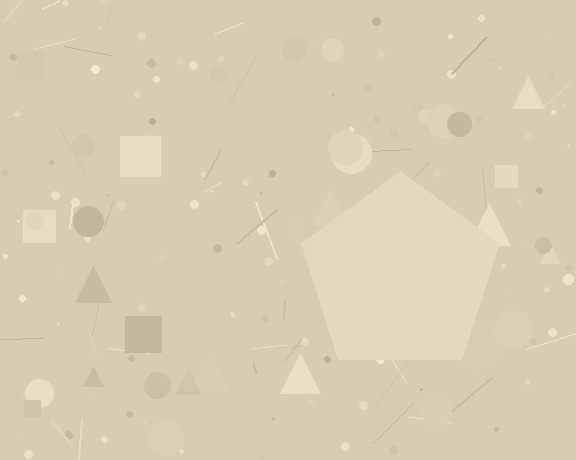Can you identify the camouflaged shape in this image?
The camouflaged shape is a pentagon.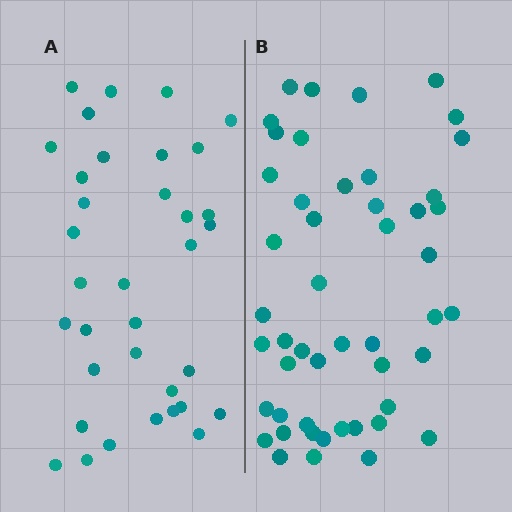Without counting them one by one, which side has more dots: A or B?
Region B (the right region) has more dots.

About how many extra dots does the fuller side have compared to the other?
Region B has approximately 15 more dots than region A.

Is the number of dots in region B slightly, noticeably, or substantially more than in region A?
Region B has noticeably more, but not dramatically so. The ratio is roughly 1.4 to 1.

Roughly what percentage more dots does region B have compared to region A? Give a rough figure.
About 40% more.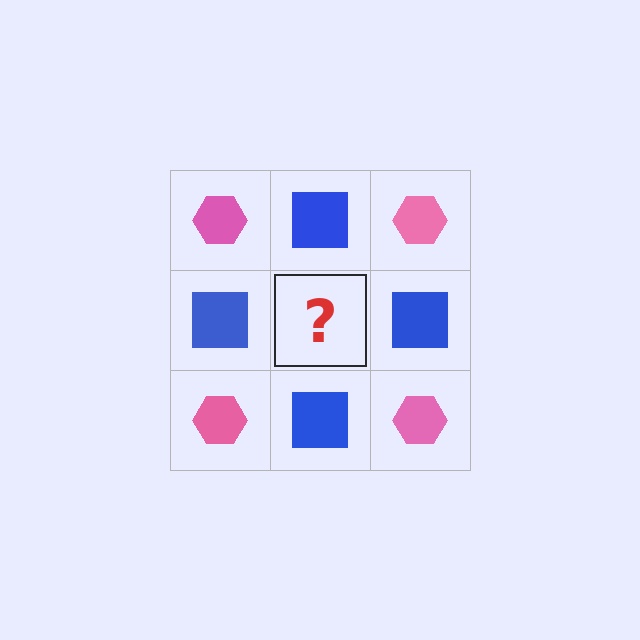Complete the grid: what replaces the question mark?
The question mark should be replaced with a pink hexagon.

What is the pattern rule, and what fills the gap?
The rule is that it alternates pink hexagon and blue square in a checkerboard pattern. The gap should be filled with a pink hexagon.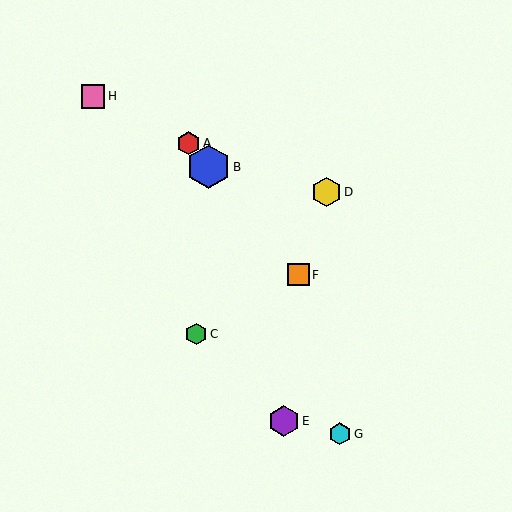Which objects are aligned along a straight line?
Objects A, B, F are aligned along a straight line.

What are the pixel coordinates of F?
Object F is at (298, 275).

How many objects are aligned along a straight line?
3 objects (A, B, F) are aligned along a straight line.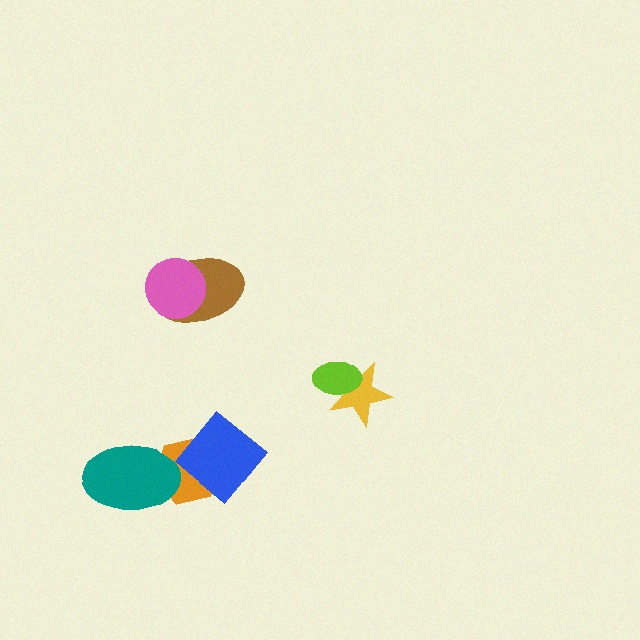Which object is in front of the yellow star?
The lime ellipse is in front of the yellow star.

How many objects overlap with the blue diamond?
1 object overlaps with the blue diamond.